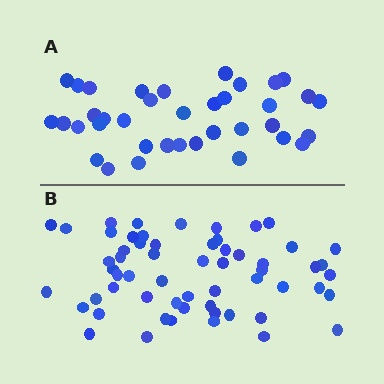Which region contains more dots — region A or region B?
Region B (the bottom region) has more dots.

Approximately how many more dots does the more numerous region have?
Region B has approximately 20 more dots than region A.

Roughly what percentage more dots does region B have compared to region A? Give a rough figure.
About 60% more.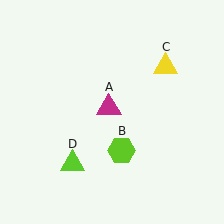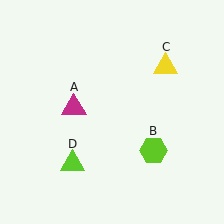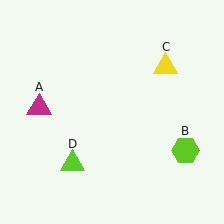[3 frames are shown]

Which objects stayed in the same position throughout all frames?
Yellow triangle (object C) and lime triangle (object D) remained stationary.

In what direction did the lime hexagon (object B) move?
The lime hexagon (object B) moved right.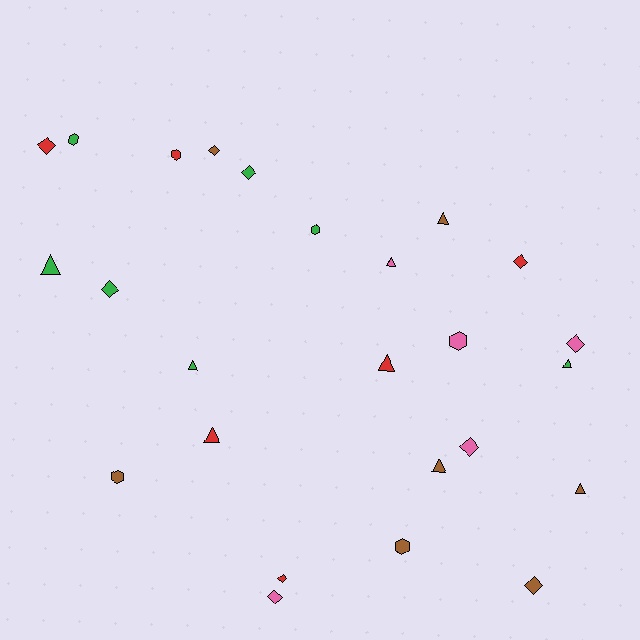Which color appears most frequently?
Green, with 7 objects.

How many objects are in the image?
There are 25 objects.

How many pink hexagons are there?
There is 1 pink hexagon.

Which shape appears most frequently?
Diamond, with 10 objects.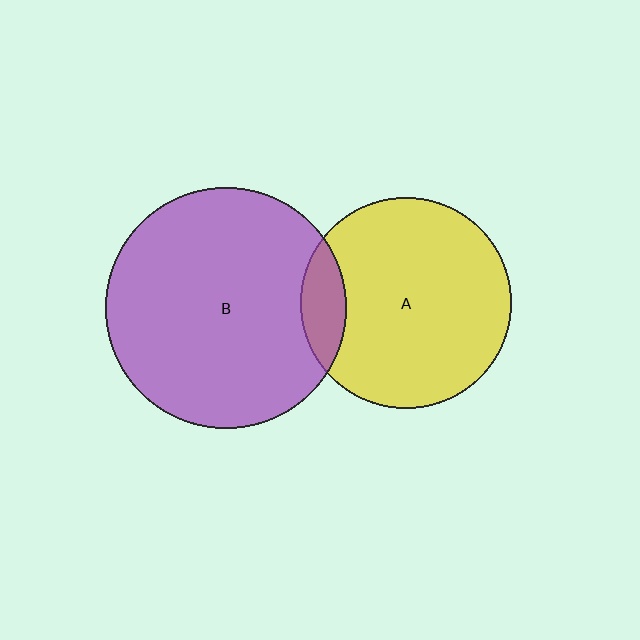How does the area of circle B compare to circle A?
Approximately 1.3 times.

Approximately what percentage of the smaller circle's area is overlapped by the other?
Approximately 10%.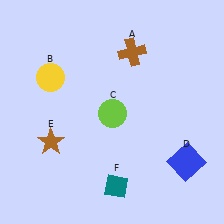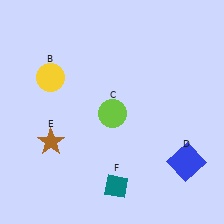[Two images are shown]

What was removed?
The brown cross (A) was removed in Image 2.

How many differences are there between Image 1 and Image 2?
There is 1 difference between the two images.